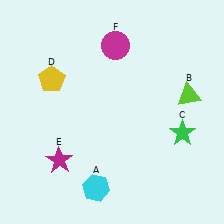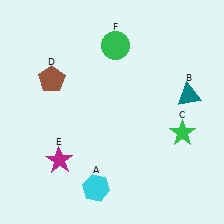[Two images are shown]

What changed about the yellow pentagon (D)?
In Image 1, D is yellow. In Image 2, it changed to brown.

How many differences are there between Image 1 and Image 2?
There are 3 differences between the two images.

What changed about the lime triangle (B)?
In Image 1, B is lime. In Image 2, it changed to teal.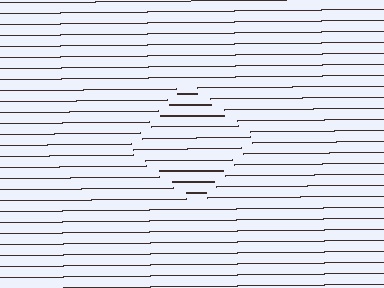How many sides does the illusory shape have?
4 sides — the line-ends trace a square.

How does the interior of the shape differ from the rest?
The interior of the shape contains the same grating, shifted by half a period — the contour is defined by the phase discontinuity where line-ends from the inner and outer gratings abut.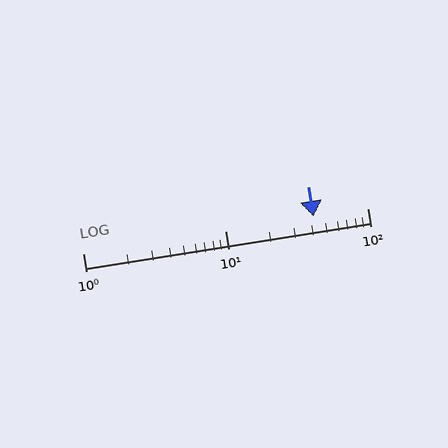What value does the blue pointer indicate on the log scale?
The pointer indicates approximately 42.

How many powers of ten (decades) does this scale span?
The scale spans 2 decades, from 1 to 100.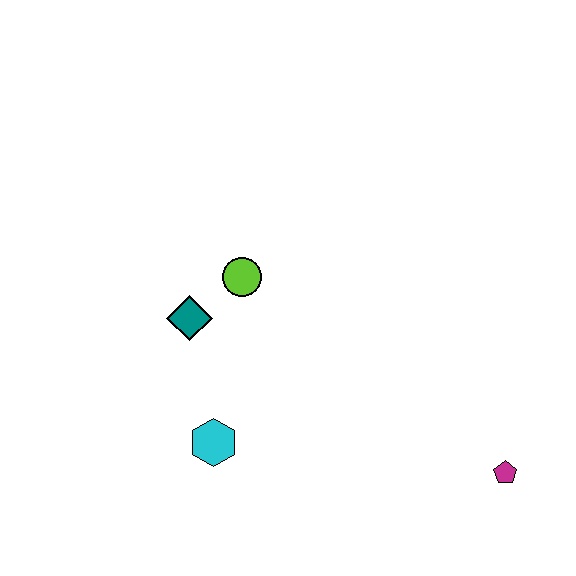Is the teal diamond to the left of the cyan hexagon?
Yes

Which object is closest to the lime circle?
The teal diamond is closest to the lime circle.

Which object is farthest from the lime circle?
The magenta pentagon is farthest from the lime circle.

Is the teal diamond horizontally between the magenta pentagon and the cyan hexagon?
No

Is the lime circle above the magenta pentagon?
Yes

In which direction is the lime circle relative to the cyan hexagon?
The lime circle is above the cyan hexagon.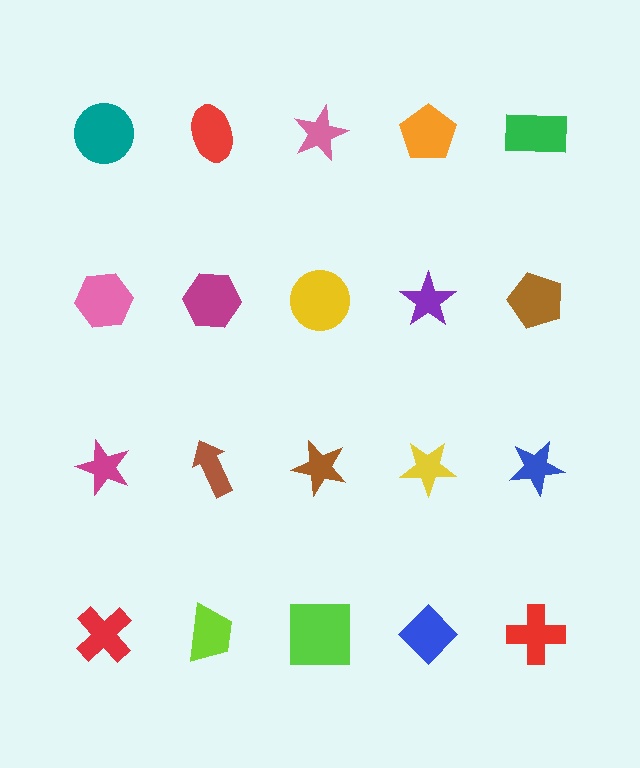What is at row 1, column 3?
A pink star.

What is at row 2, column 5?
A brown pentagon.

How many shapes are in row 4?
5 shapes.